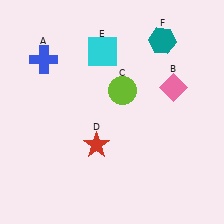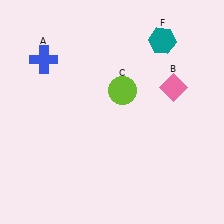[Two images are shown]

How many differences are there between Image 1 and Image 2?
There are 2 differences between the two images.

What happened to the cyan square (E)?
The cyan square (E) was removed in Image 2. It was in the top-left area of Image 1.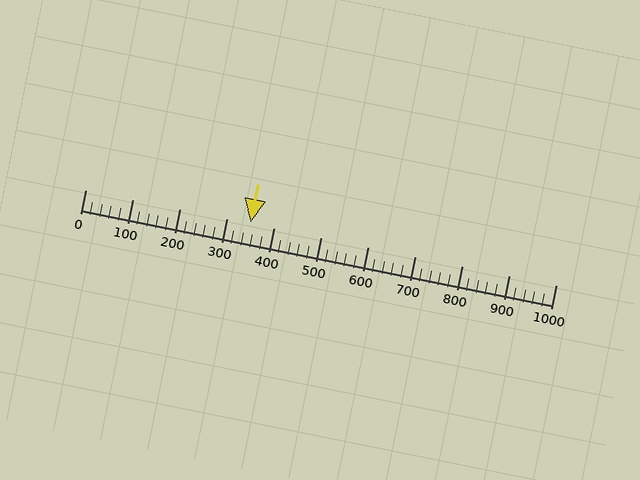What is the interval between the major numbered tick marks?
The major tick marks are spaced 100 units apart.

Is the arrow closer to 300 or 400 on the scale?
The arrow is closer to 400.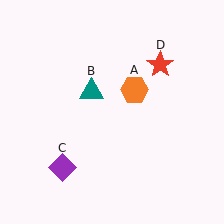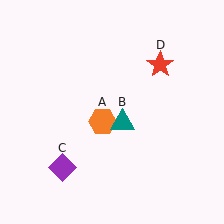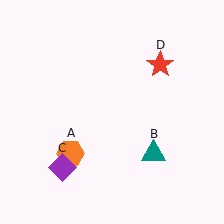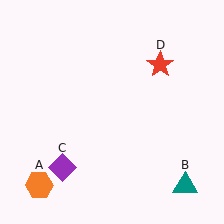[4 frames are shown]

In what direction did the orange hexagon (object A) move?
The orange hexagon (object A) moved down and to the left.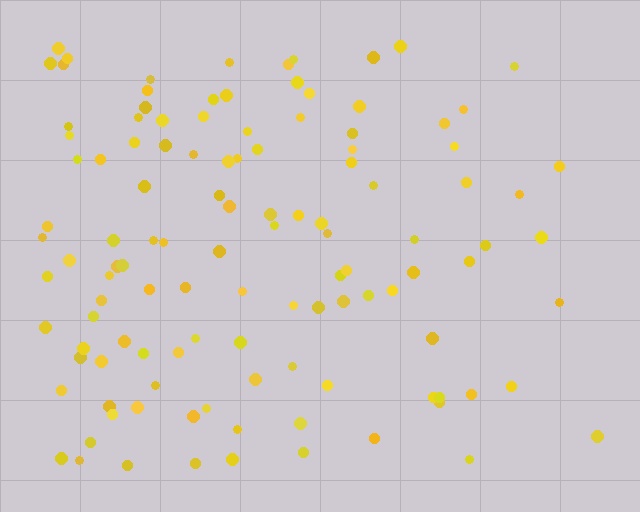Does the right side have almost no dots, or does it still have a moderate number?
Still a moderate number, just noticeably fewer than the left.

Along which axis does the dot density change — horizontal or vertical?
Horizontal.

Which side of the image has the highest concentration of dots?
The left.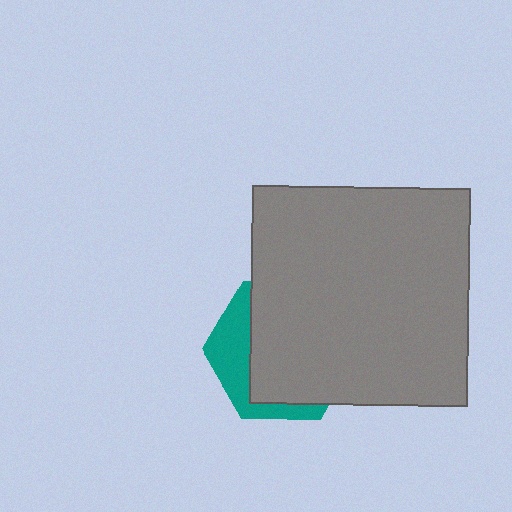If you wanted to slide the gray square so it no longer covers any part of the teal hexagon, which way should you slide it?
Slide it toward the upper-right — that is the most direct way to separate the two shapes.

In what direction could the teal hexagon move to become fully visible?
The teal hexagon could move toward the lower-left. That would shift it out from behind the gray square entirely.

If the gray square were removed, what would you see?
You would see the complete teal hexagon.